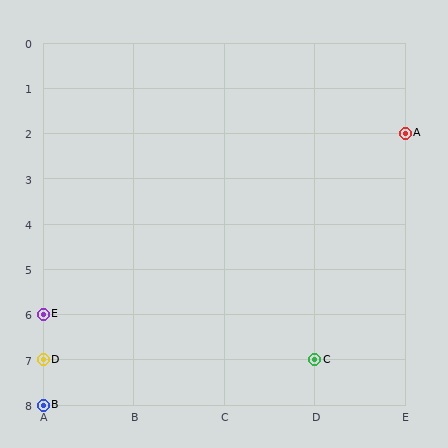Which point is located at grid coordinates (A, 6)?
Point E is at (A, 6).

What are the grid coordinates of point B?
Point B is at grid coordinates (A, 8).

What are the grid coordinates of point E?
Point E is at grid coordinates (A, 6).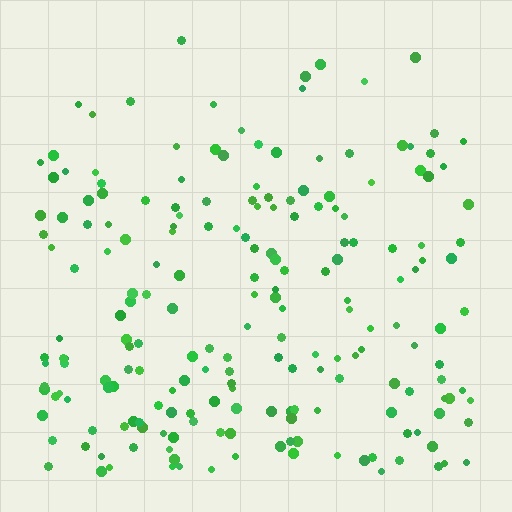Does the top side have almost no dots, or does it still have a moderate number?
Still a moderate number, just noticeably fewer than the bottom.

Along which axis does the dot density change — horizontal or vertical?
Vertical.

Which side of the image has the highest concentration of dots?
The bottom.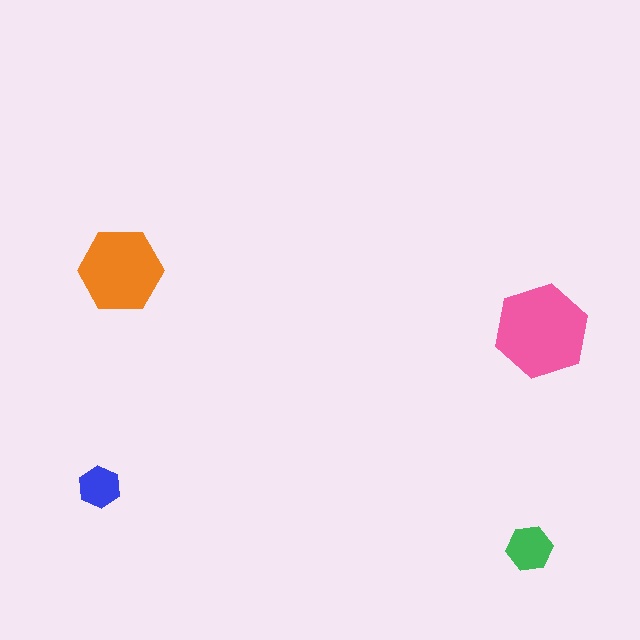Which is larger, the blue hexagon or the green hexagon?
The green one.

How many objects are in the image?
There are 4 objects in the image.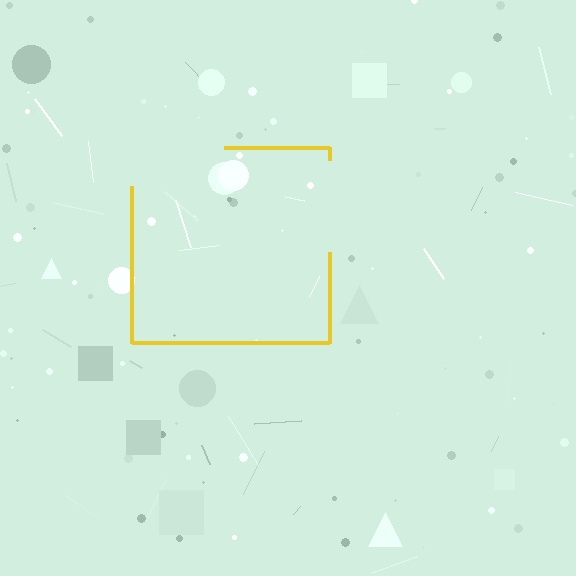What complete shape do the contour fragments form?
The contour fragments form a square.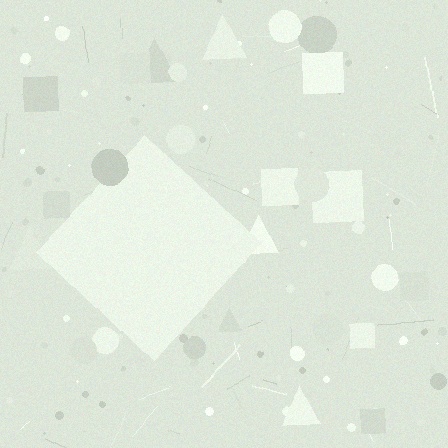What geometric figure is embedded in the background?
A diamond is embedded in the background.